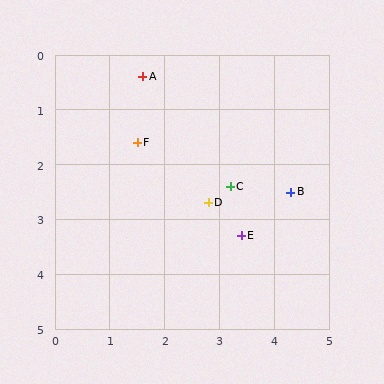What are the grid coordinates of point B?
Point B is at approximately (4.3, 2.5).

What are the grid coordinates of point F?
Point F is at approximately (1.5, 1.6).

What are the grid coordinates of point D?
Point D is at approximately (2.8, 2.7).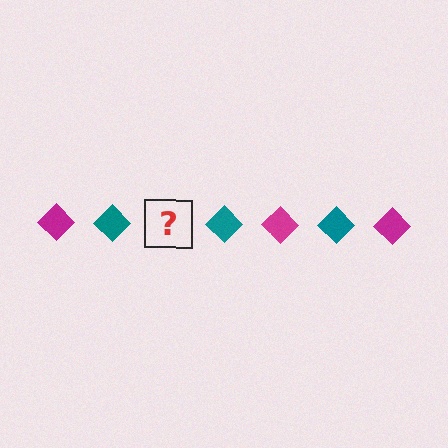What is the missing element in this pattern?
The missing element is a magenta diamond.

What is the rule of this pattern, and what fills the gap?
The rule is that the pattern cycles through magenta, teal diamonds. The gap should be filled with a magenta diamond.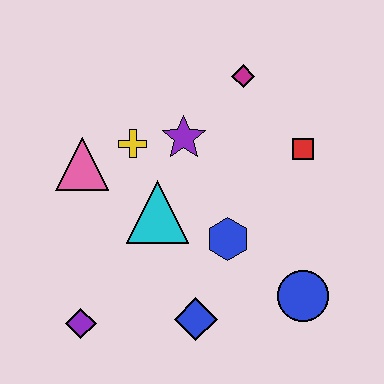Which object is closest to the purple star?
The yellow cross is closest to the purple star.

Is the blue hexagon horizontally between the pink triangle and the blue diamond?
No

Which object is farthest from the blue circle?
The pink triangle is farthest from the blue circle.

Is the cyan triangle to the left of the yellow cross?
No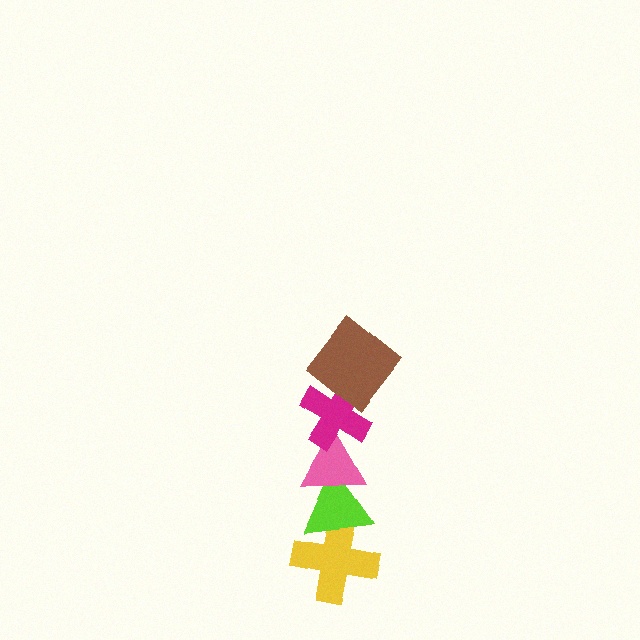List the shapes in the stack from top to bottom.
From top to bottom: the brown diamond, the magenta cross, the pink triangle, the lime triangle, the yellow cross.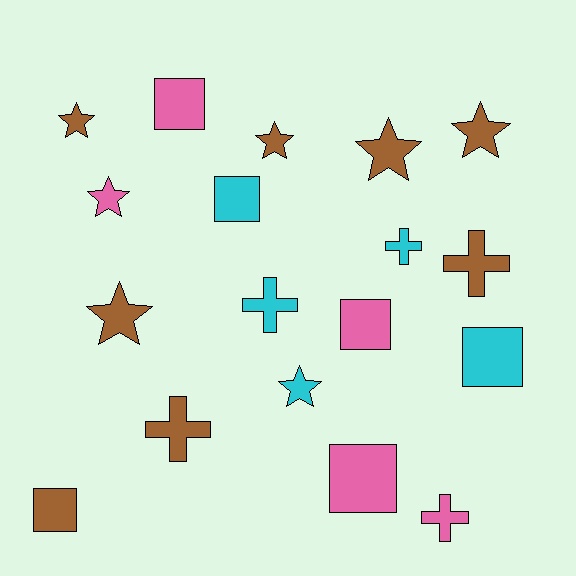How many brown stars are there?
There are 5 brown stars.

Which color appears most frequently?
Brown, with 8 objects.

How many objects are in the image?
There are 18 objects.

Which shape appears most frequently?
Star, with 7 objects.